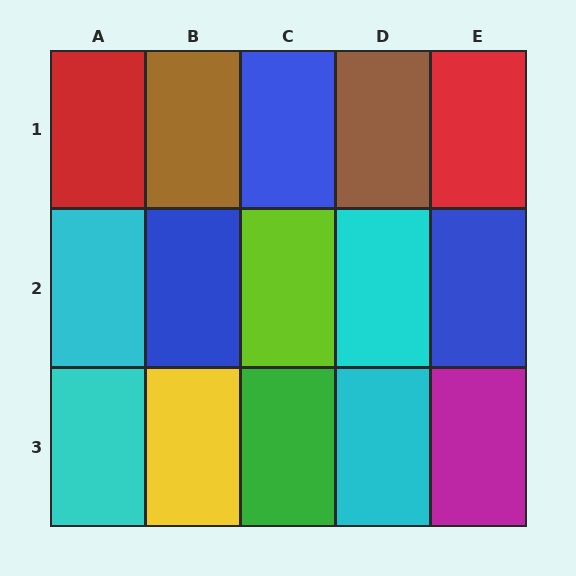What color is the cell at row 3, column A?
Cyan.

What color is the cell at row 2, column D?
Cyan.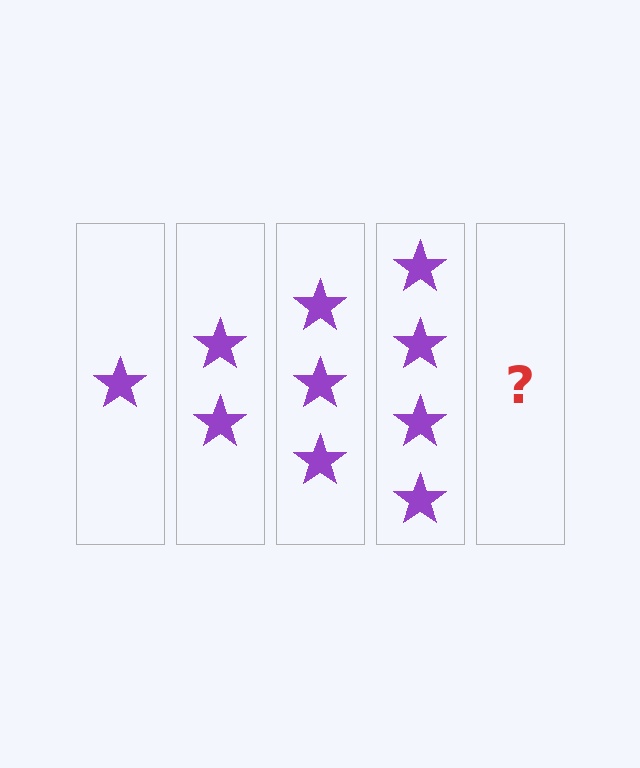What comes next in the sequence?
The next element should be 5 stars.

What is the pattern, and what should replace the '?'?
The pattern is that each step adds one more star. The '?' should be 5 stars.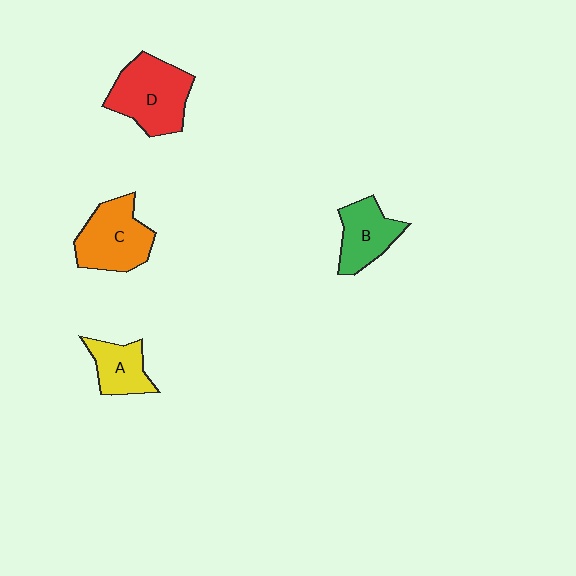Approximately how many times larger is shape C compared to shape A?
Approximately 1.6 times.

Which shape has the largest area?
Shape D (red).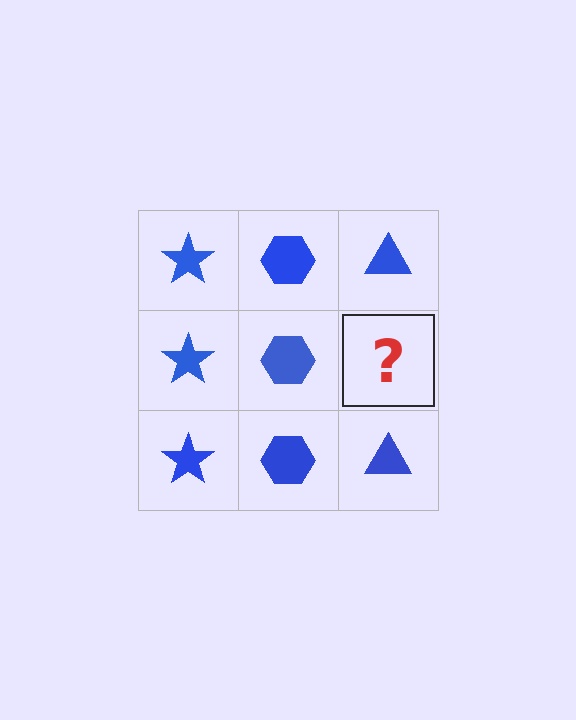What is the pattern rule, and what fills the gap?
The rule is that each column has a consistent shape. The gap should be filled with a blue triangle.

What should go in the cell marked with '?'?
The missing cell should contain a blue triangle.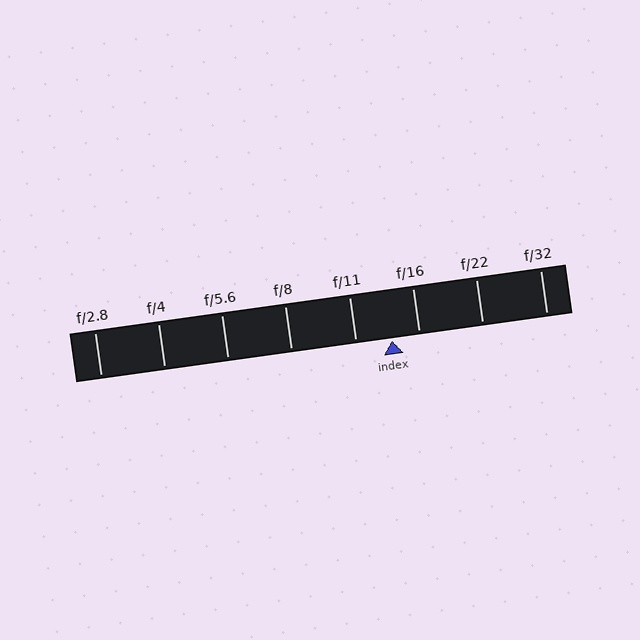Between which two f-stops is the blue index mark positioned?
The index mark is between f/11 and f/16.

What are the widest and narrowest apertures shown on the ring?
The widest aperture shown is f/2.8 and the narrowest is f/32.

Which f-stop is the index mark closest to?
The index mark is closest to f/16.